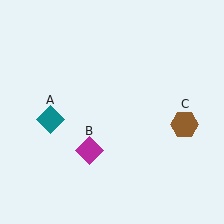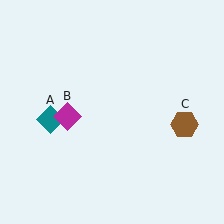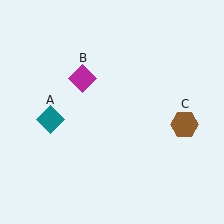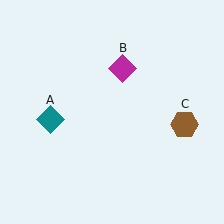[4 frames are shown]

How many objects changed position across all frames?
1 object changed position: magenta diamond (object B).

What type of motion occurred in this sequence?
The magenta diamond (object B) rotated clockwise around the center of the scene.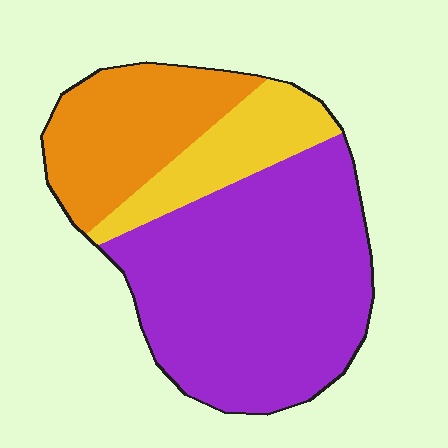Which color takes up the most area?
Purple, at roughly 60%.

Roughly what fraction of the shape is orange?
Orange takes up about one quarter (1/4) of the shape.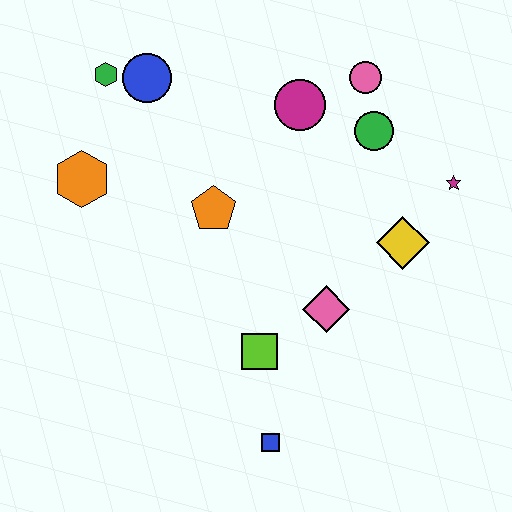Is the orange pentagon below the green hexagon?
Yes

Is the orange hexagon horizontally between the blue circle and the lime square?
No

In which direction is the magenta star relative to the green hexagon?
The magenta star is to the right of the green hexagon.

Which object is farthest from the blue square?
The green hexagon is farthest from the blue square.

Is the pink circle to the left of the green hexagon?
No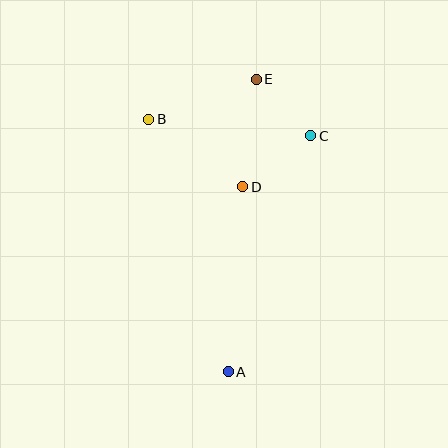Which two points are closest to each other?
Points C and E are closest to each other.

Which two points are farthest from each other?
Points A and E are farthest from each other.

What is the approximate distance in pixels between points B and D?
The distance between B and D is approximately 116 pixels.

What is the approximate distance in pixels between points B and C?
The distance between B and C is approximately 163 pixels.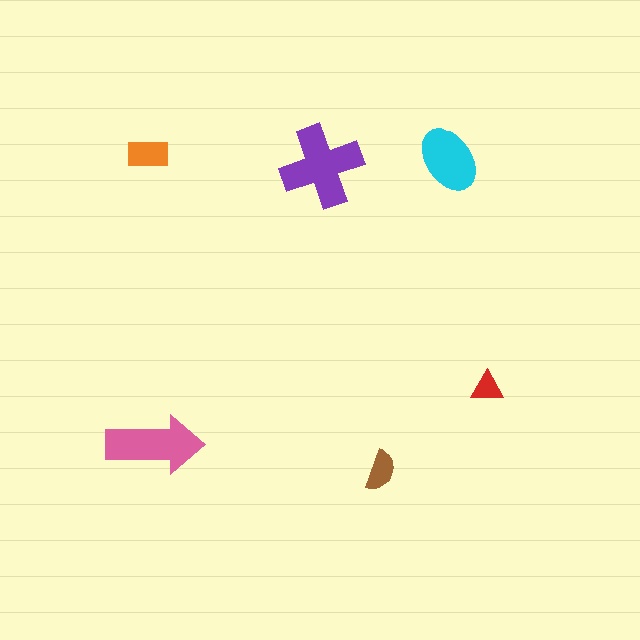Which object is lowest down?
The brown semicircle is bottommost.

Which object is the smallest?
The red triangle.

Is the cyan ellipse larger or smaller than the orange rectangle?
Larger.